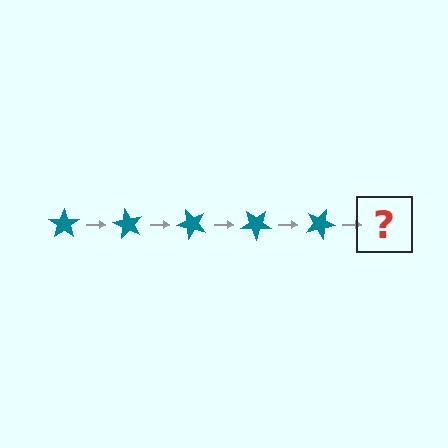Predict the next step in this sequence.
The next step is a teal star rotated 300 degrees.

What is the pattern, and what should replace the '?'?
The pattern is that the star rotates 60 degrees each step. The '?' should be a teal star rotated 300 degrees.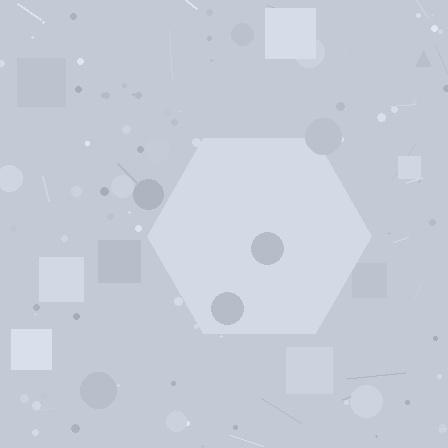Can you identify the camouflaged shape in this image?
The camouflaged shape is a hexagon.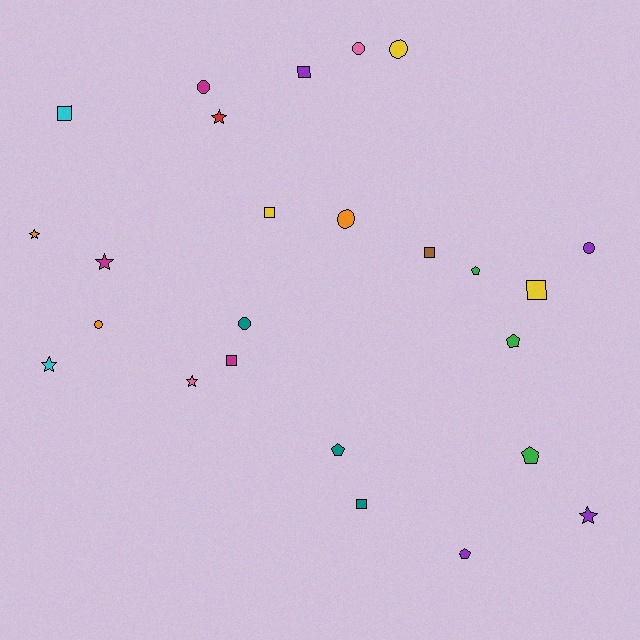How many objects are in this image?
There are 25 objects.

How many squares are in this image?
There are 7 squares.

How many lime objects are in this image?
There are no lime objects.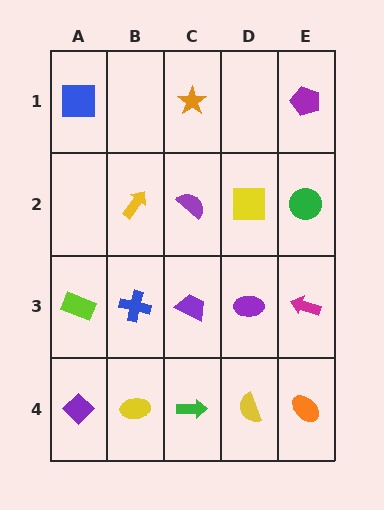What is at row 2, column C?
A purple semicircle.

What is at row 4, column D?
A yellow semicircle.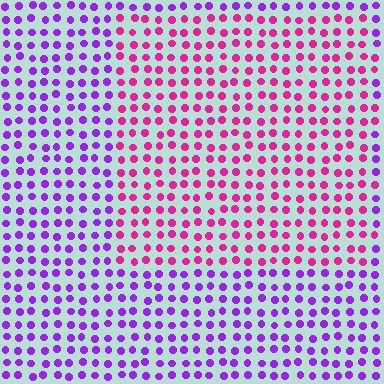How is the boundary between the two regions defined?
The boundary is defined purely by a slight shift in hue (about 44 degrees). Spacing, size, and orientation are identical on both sides.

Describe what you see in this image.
The image is filled with small purple elements in a uniform arrangement. A rectangle-shaped region is visible where the elements are tinted to a slightly different hue, forming a subtle color boundary.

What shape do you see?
I see a rectangle.